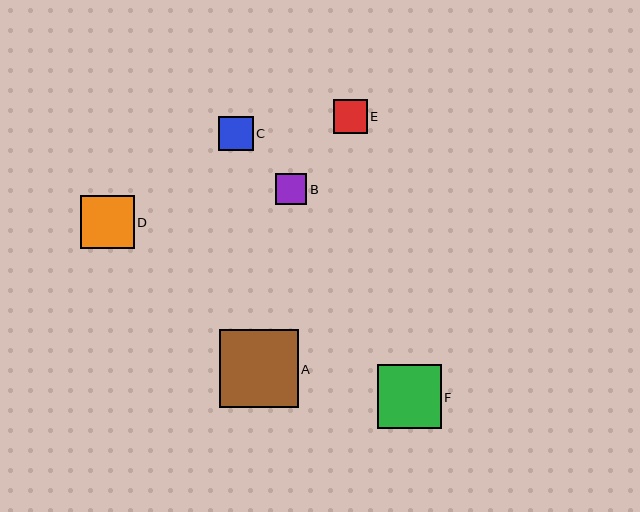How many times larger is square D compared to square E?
Square D is approximately 1.6 times the size of square E.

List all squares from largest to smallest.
From largest to smallest: A, F, D, C, E, B.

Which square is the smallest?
Square B is the smallest with a size of approximately 31 pixels.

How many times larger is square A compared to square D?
Square A is approximately 1.5 times the size of square D.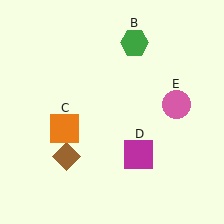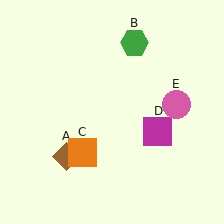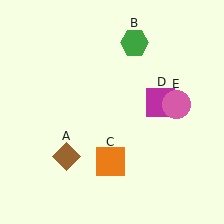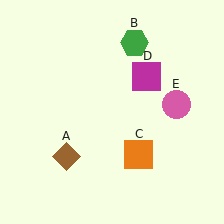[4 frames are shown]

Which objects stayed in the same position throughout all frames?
Brown diamond (object A) and green hexagon (object B) and pink circle (object E) remained stationary.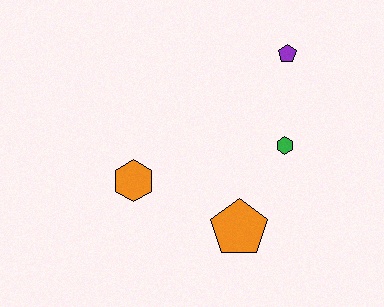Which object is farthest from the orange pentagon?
The purple pentagon is farthest from the orange pentagon.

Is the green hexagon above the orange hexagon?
Yes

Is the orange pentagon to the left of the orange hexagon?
No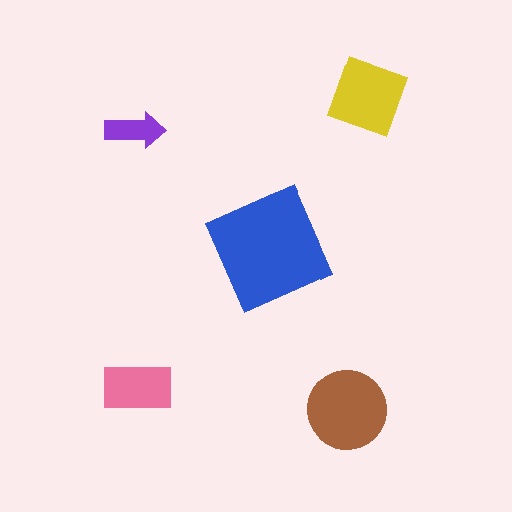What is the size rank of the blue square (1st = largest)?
1st.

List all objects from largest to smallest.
The blue square, the brown circle, the yellow diamond, the pink rectangle, the purple arrow.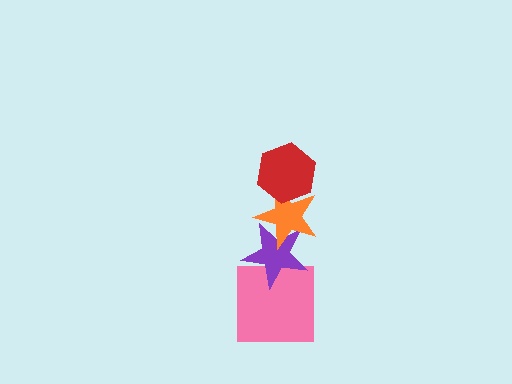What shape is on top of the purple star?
The orange star is on top of the purple star.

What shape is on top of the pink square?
The purple star is on top of the pink square.